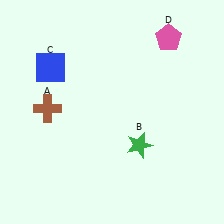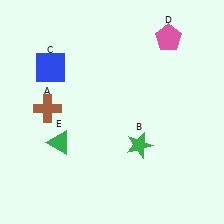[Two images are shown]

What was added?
A green triangle (E) was added in Image 2.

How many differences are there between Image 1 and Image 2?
There is 1 difference between the two images.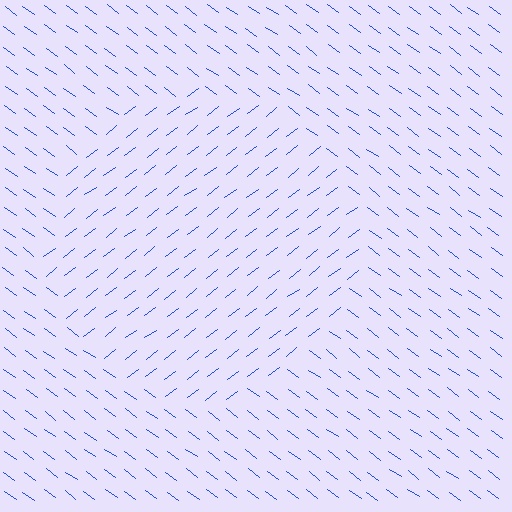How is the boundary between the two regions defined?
The boundary is defined purely by a change in line orientation (approximately 73 degrees difference). All lines are the same color and thickness.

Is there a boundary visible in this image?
Yes, there is a texture boundary formed by a change in line orientation.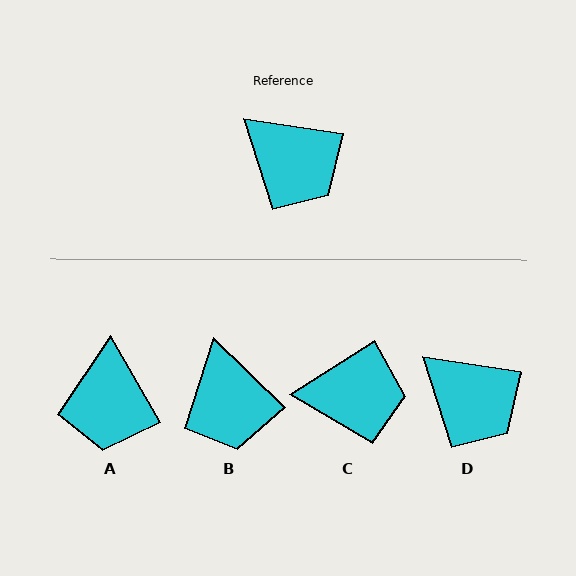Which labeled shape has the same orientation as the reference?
D.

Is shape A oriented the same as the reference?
No, it is off by about 52 degrees.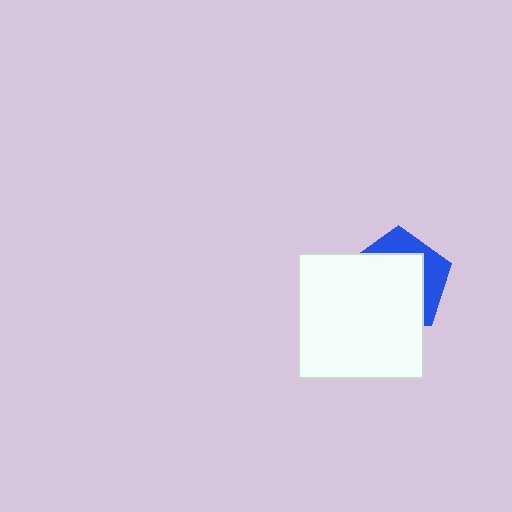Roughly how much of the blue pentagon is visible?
A small part of it is visible (roughly 33%).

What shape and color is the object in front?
The object in front is a white square.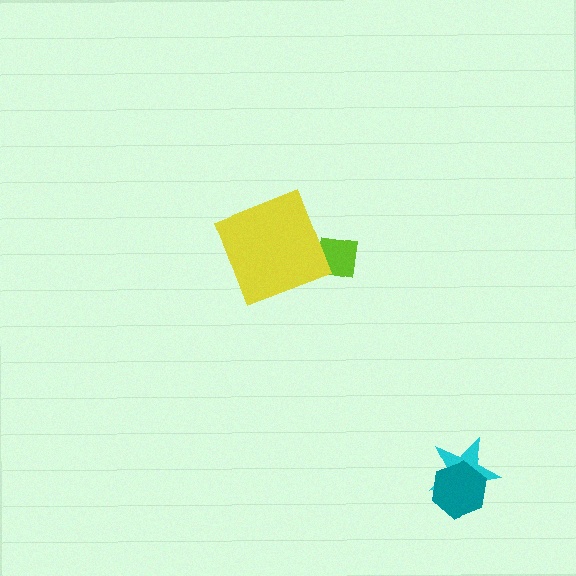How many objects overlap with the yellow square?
0 objects overlap with the yellow square.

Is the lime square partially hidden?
No, no other shape covers it.